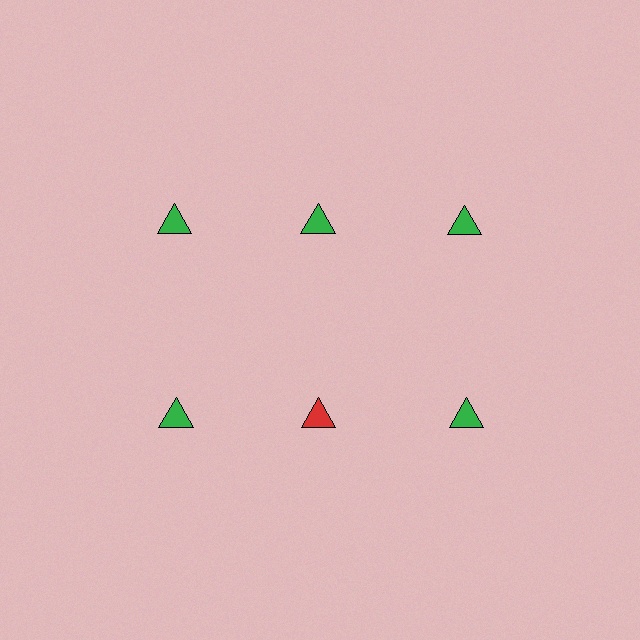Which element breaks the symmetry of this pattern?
The red triangle in the second row, second from left column breaks the symmetry. All other shapes are green triangles.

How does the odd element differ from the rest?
It has a different color: red instead of green.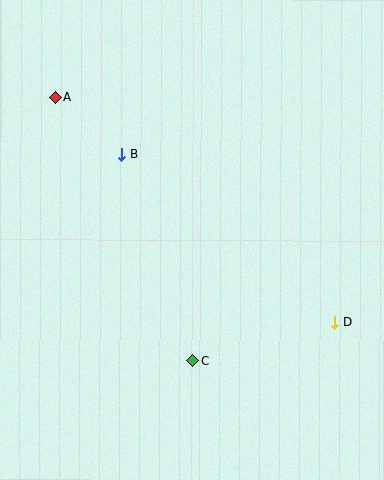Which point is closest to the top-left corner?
Point A is closest to the top-left corner.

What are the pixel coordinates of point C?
Point C is at (193, 361).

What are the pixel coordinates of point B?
Point B is at (122, 154).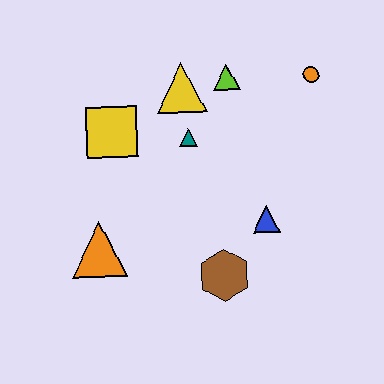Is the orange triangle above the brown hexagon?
Yes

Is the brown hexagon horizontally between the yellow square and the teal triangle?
No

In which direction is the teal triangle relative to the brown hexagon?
The teal triangle is above the brown hexagon.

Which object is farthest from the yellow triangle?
The brown hexagon is farthest from the yellow triangle.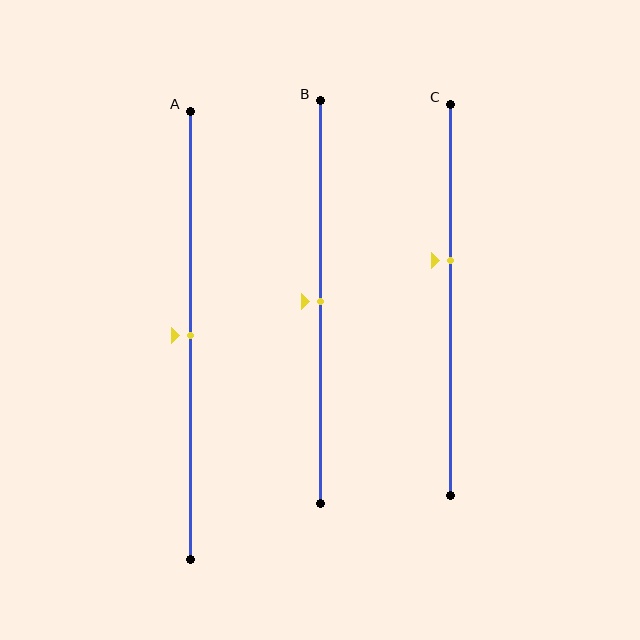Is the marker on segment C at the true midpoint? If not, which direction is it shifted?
No, the marker on segment C is shifted upward by about 10% of the segment length.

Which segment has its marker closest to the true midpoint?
Segment A has its marker closest to the true midpoint.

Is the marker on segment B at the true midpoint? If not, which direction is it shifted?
Yes, the marker on segment B is at the true midpoint.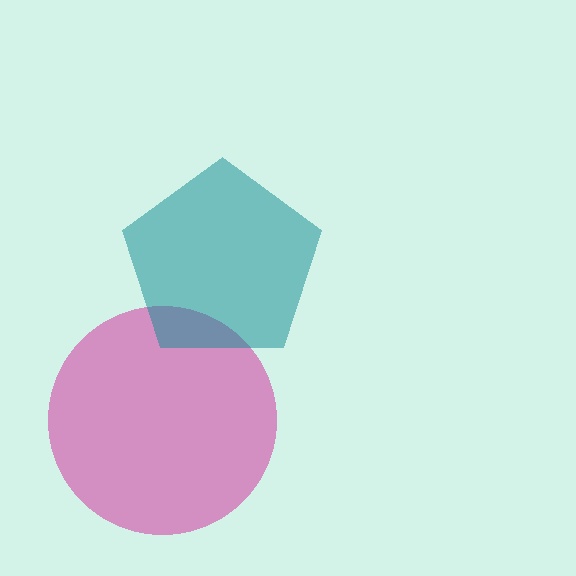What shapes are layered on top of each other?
The layered shapes are: a magenta circle, a teal pentagon.